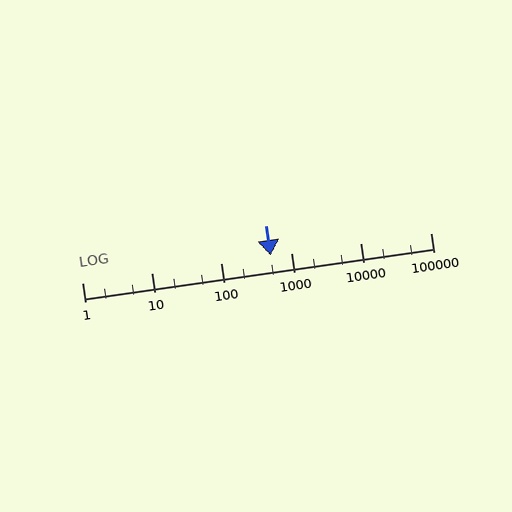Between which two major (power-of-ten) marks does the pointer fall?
The pointer is between 100 and 1000.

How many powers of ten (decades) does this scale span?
The scale spans 5 decades, from 1 to 100000.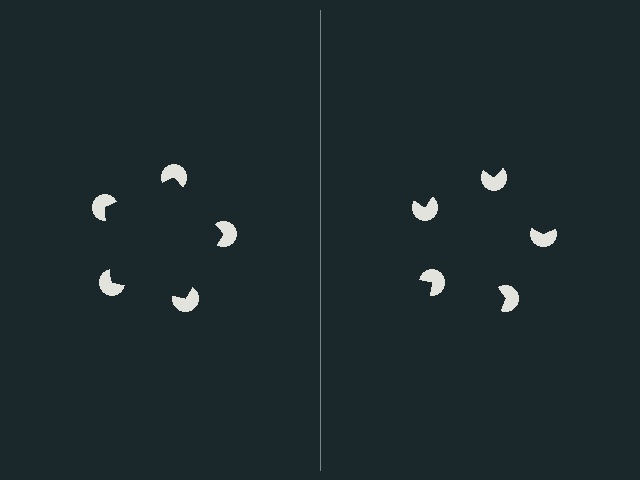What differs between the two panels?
The pac-man discs are positioned identically on both sides; only the wedge orientations differ. On the left they align to a pentagon; on the right they are misaligned.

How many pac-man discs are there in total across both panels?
10 — 5 on each side.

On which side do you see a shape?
An illusory pentagon appears on the left side. On the right side the wedge cuts are rotated, so no coherent shape forms.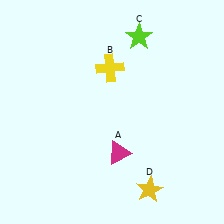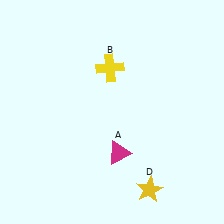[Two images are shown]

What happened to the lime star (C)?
The lime star (C) was removed in Image 2. It was in the top-right area of Image 1.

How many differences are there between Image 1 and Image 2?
There is 1 difference between the two images.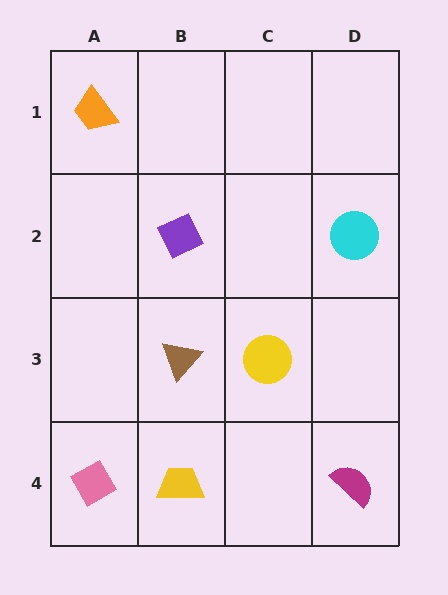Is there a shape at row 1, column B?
No, that cell is empty.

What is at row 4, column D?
A magenta semicircle.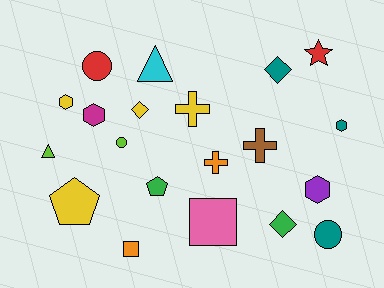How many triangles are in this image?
There are 2 triangles.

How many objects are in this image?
There are 20 objects.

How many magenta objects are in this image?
There is 1 magenta object.